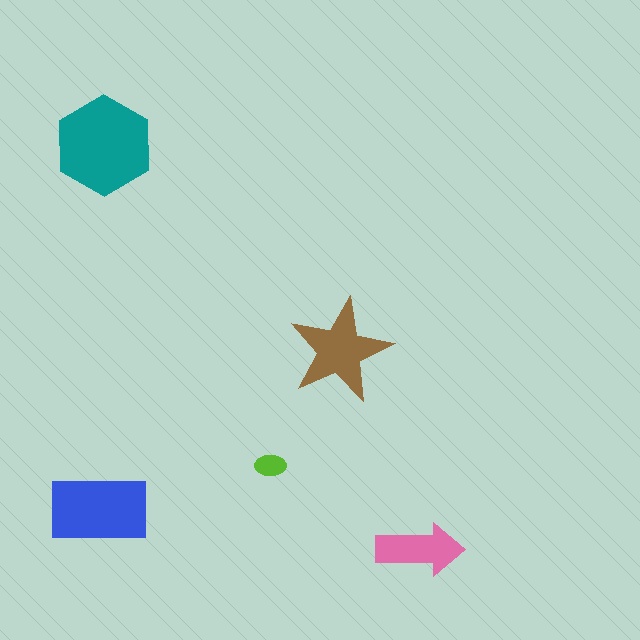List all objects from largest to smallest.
The teal hexagon, the blue rectangle, the brown star, the pink arrow, the lime ellipse.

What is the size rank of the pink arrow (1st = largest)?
4th.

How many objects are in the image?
There are 5 objects in the image.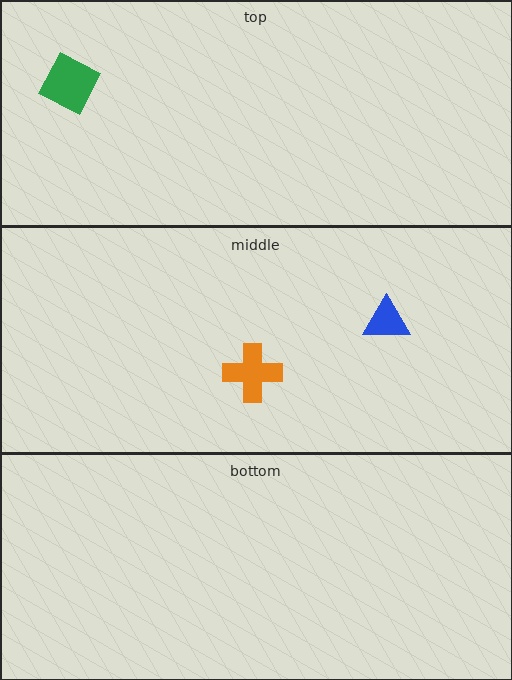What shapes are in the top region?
The green square.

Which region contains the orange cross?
The middle region.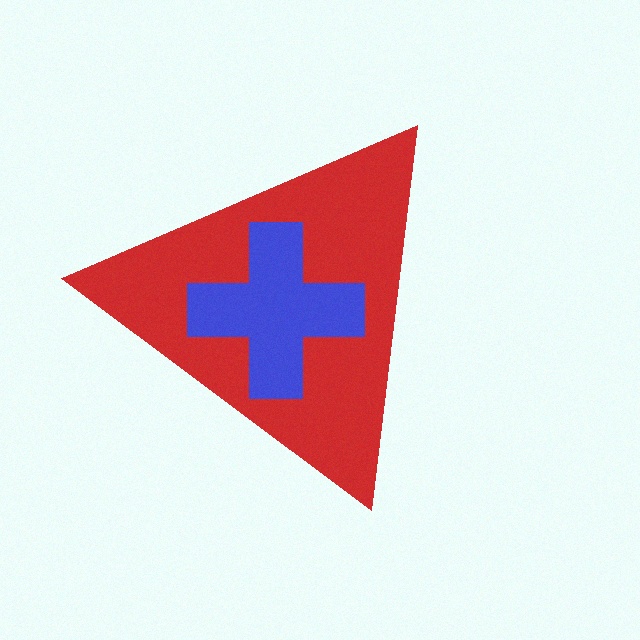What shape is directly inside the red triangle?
The blue cross.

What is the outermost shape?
The red triangle.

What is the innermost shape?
The blue cross.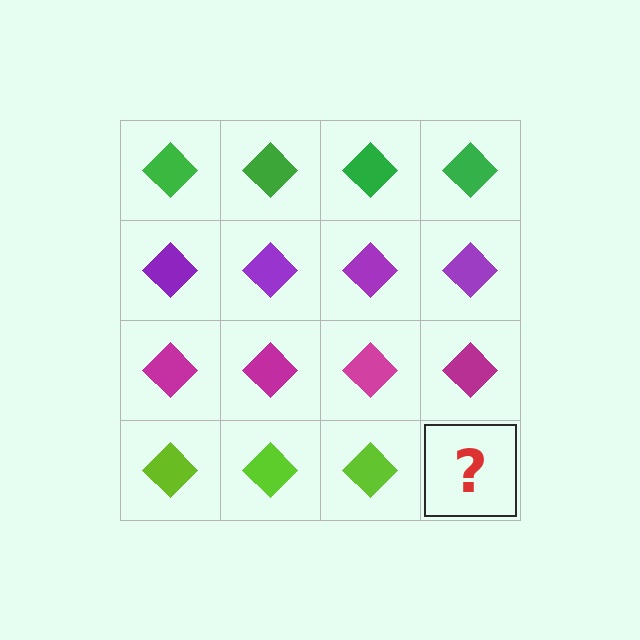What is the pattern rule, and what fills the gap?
The rule is that each row has a consistent color. The gap should be filled with a lime diamond.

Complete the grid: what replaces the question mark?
The question mark should be replaced with a lime diamond.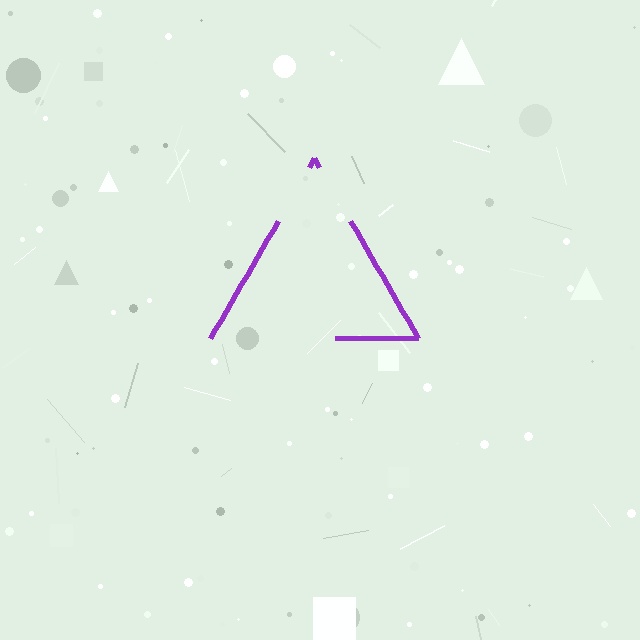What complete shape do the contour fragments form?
The contour fragments form a triangle.